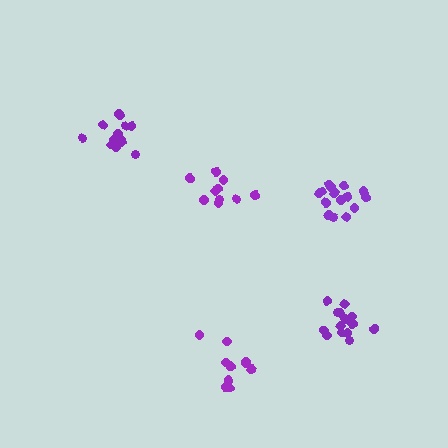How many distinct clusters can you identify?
There are 5 distinct clusters.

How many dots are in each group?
Group 1: 10 dots, Group 2: 15 dots, Group 3: 14 dots, Group 4: 10 dots, Group 5: 15 dots (64 total).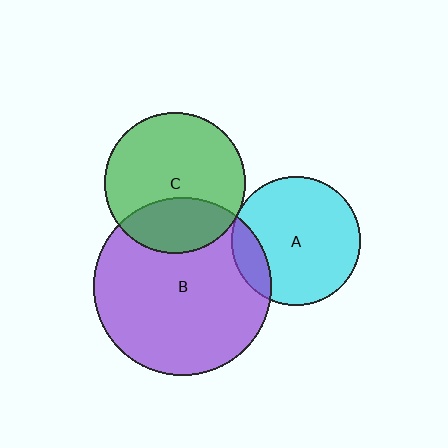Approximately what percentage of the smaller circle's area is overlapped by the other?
Approximately 5%.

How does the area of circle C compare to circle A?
Approximately 1.2 times.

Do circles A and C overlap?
Yes.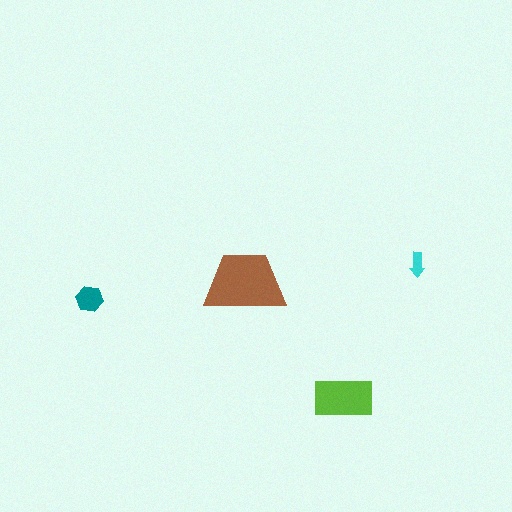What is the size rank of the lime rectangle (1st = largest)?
2nd.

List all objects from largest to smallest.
The brown trapezoid, the lime rectangle, the teal hexagon, the cyan arrow.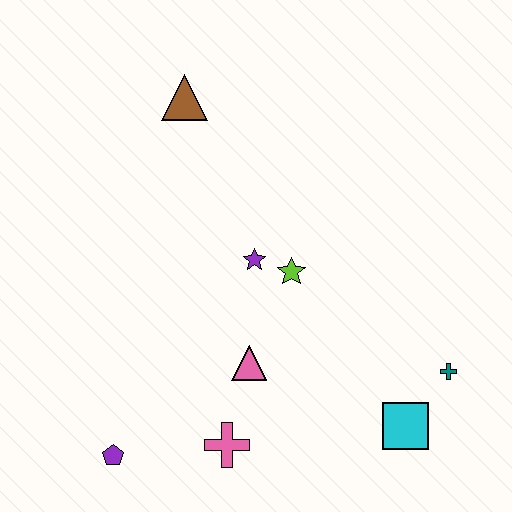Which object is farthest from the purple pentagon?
The brown triangle is farthest from the purple pentagon.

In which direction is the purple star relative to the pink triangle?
The purple star is above the pink triangle.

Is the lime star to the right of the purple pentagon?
Yes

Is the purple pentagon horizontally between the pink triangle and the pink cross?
No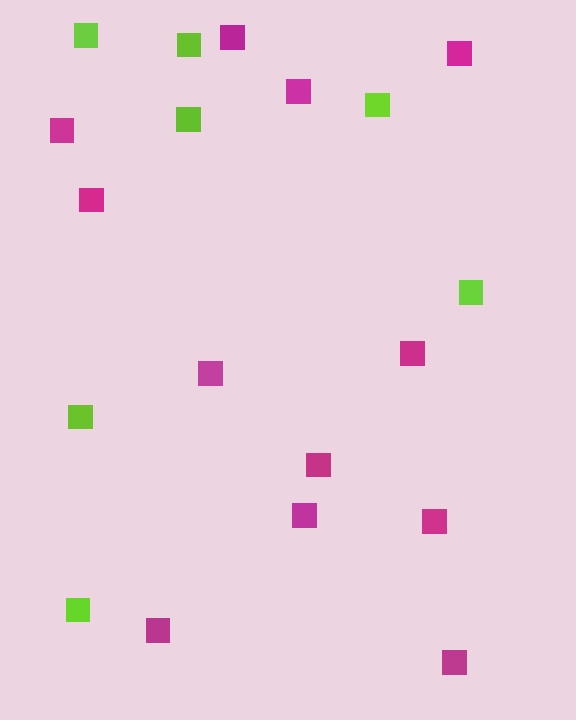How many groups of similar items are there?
There are 2 groups: one group of magenta squares (12) and one group of lime squares (7).